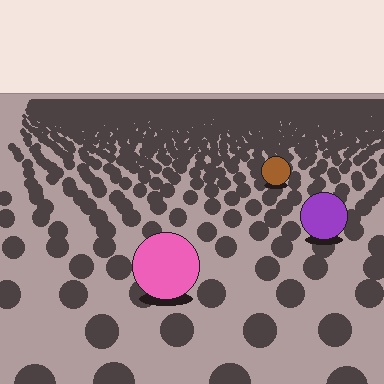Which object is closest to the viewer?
The pink circle is closest. The texture marks near it are larger and more spread out.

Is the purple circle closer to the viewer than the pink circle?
No. The pink circle is closer — you can tell from the texture gradient: the ground texture is coarser near it.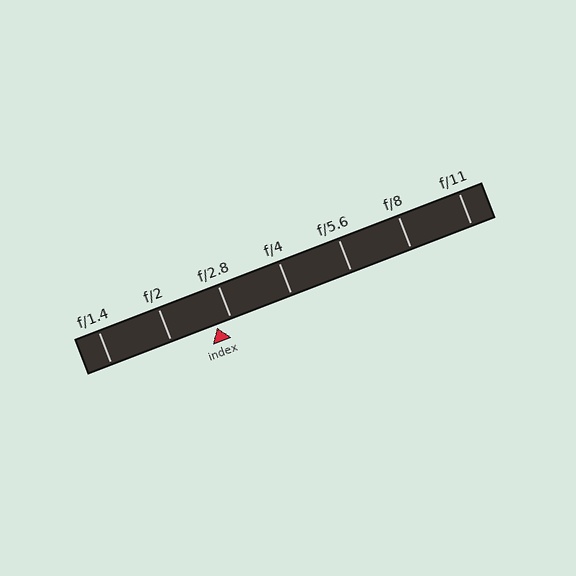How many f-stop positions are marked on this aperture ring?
There are 7 f-stop positions marked.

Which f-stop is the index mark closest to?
The index mark is closest to f/2.8.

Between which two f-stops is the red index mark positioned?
The index mark is between f/2 and f/2.8.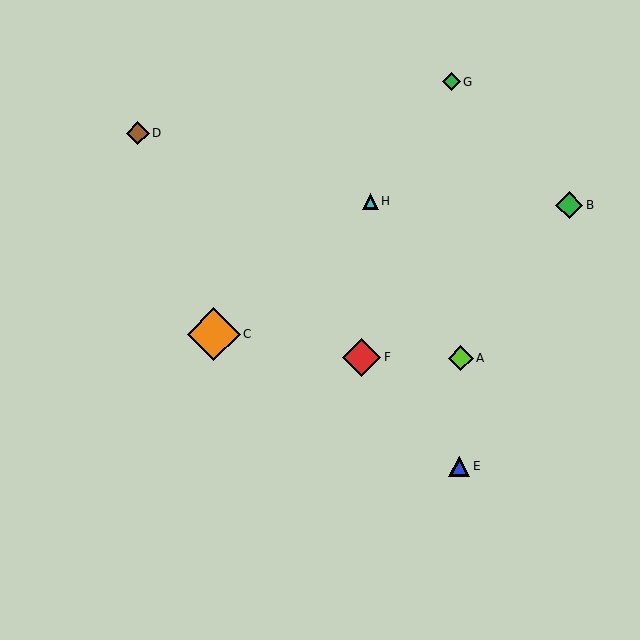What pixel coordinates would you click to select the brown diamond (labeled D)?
Click at (138, 133) to select the brown diamond D.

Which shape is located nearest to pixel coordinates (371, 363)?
The red diamond (labeled F) at (361, 357) is nearest to that location.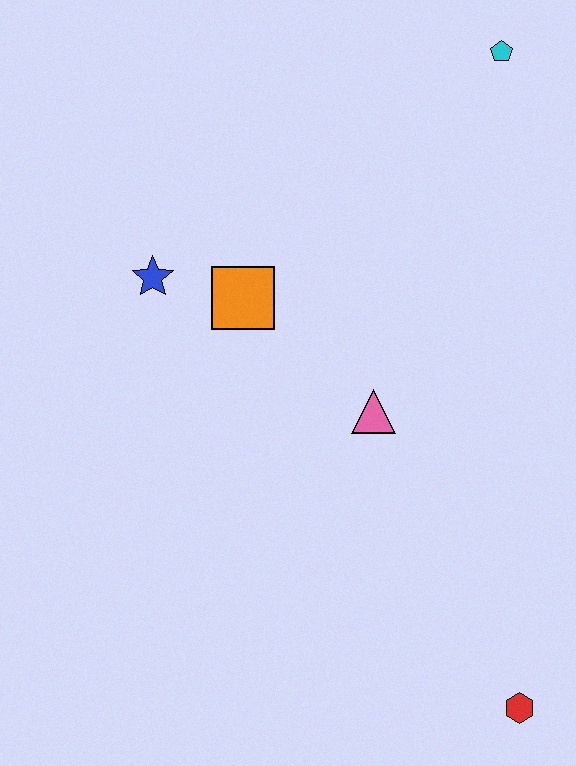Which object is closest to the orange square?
The blue star is closest to the orange square.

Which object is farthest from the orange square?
The red hexagon is farthest from the orange square.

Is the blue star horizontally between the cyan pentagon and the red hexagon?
No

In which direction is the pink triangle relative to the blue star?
The pink triangle is to the right of the blue star.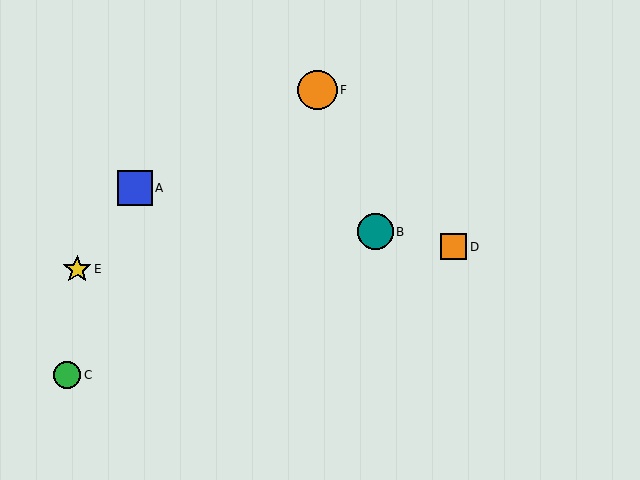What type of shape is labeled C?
Shape C is a green circle.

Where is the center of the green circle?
The center of the green circle is at (67, 375).